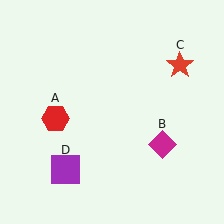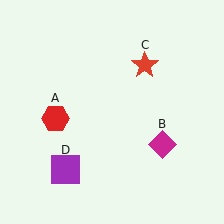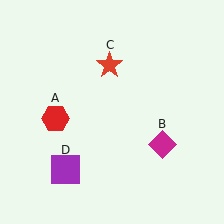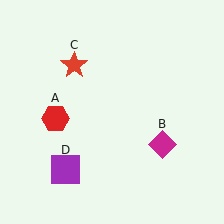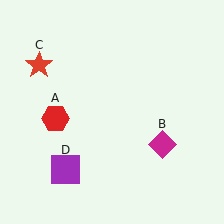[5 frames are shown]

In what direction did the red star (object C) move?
The red star (object C) moved left.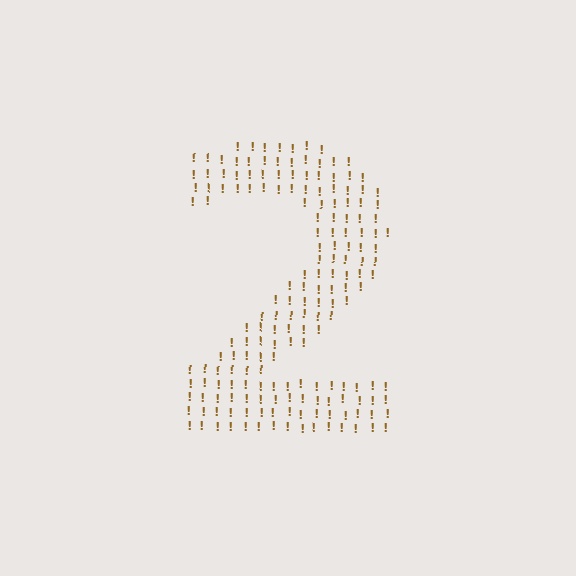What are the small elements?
The small elements are exclamation marks.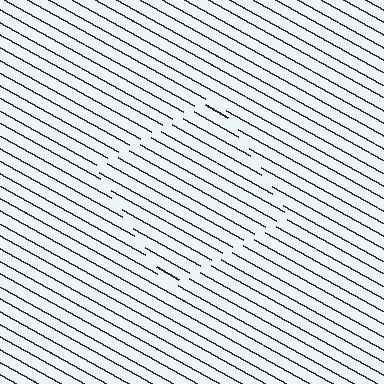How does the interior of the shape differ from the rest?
The interior of the shape contains the same grating, shifted by half a period — the contour is defined by the phase discontinuity where line-ends from the inner and outer gratings abut.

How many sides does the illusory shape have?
4 sides — the line-ends trace a square.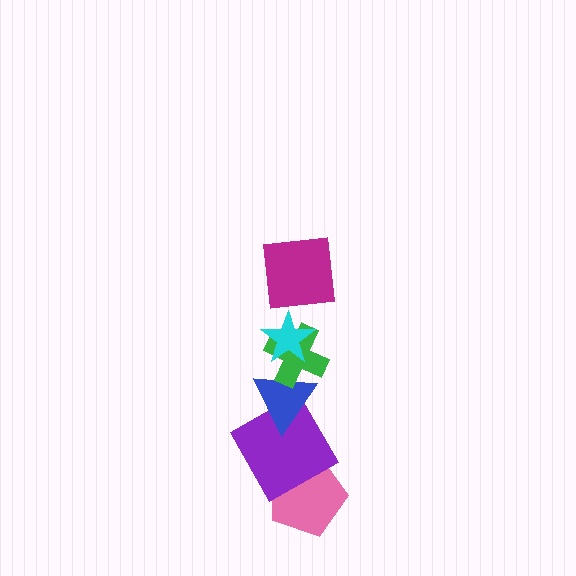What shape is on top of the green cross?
The cyan star is on top of the green cross.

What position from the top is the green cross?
The green cross is 3rd from the top.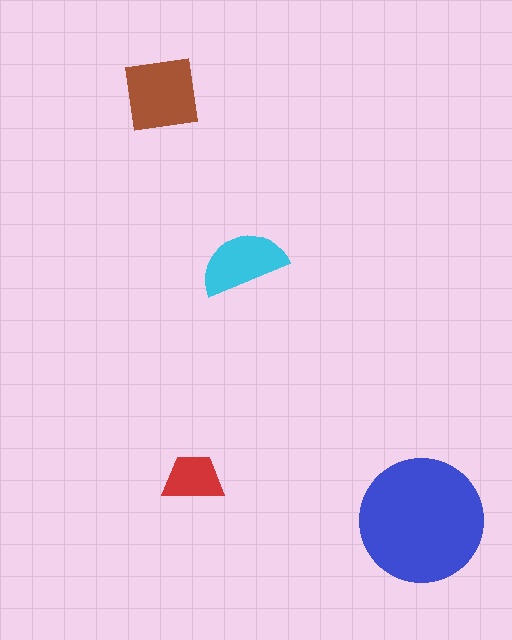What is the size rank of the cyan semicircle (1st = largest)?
3rd.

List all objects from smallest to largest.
The red trapezoid, the cyan semicircle, the brown square, the blue circle.